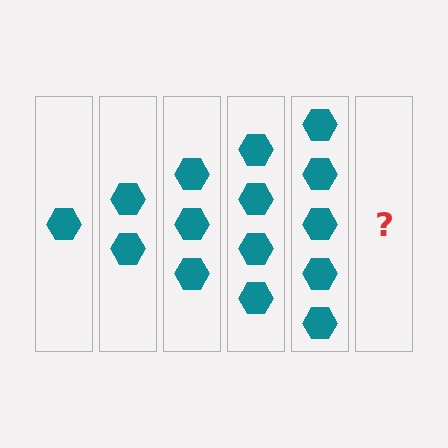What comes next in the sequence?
The next element should be 6 hexagons.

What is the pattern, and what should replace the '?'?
The pattern is that each step adds one more hexagon. The '?' should be 6 hexagons.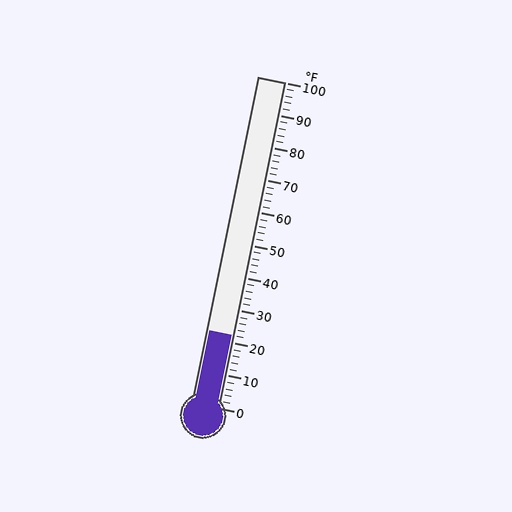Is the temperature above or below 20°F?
The temperature is above 20°F.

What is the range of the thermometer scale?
The thermometer scale ranges from 0°F to 100°F.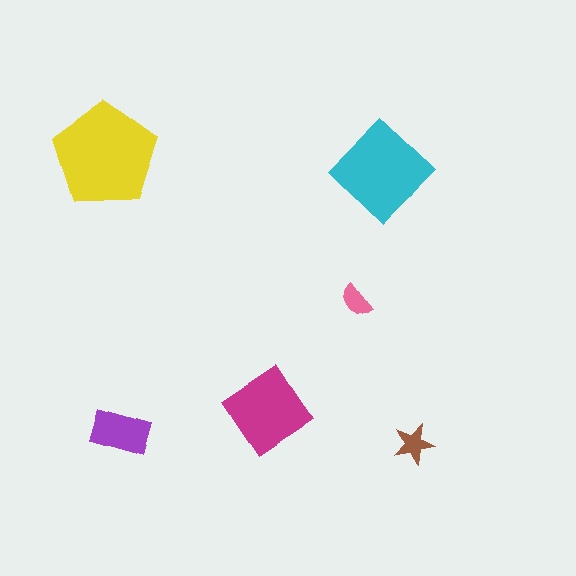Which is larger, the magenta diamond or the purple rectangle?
The magenta diamond.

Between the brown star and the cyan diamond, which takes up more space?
The cyan diamond.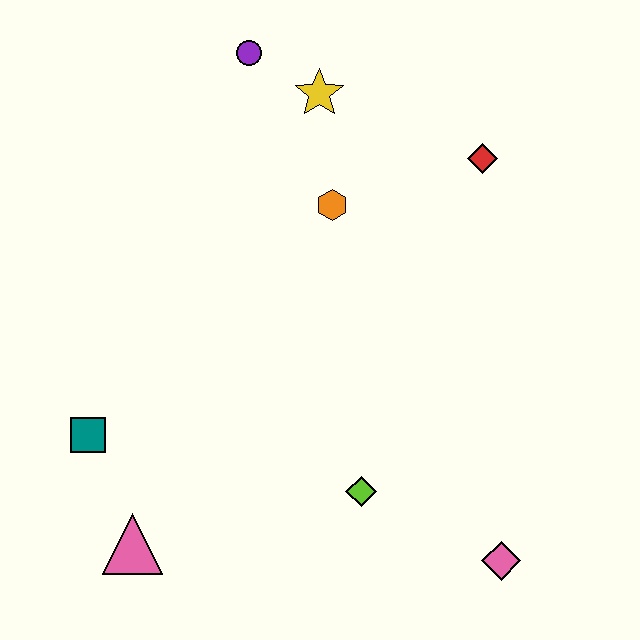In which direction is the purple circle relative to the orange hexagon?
The purple circle is above the orange hexagon.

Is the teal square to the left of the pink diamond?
Yes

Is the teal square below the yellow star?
Yes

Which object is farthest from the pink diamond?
The purple circle is farthest from the pink diamond.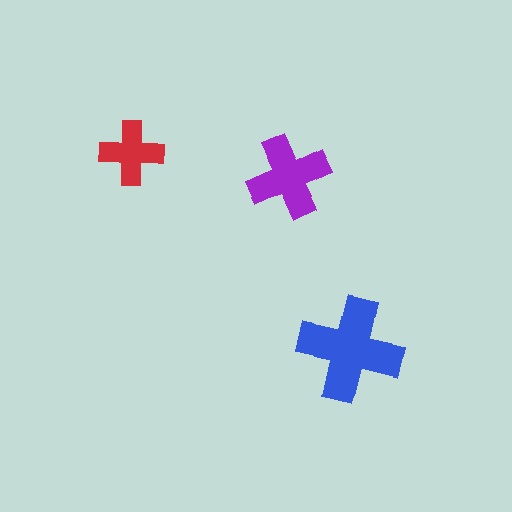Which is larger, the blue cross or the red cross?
The blue one.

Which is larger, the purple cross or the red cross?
The purple one.